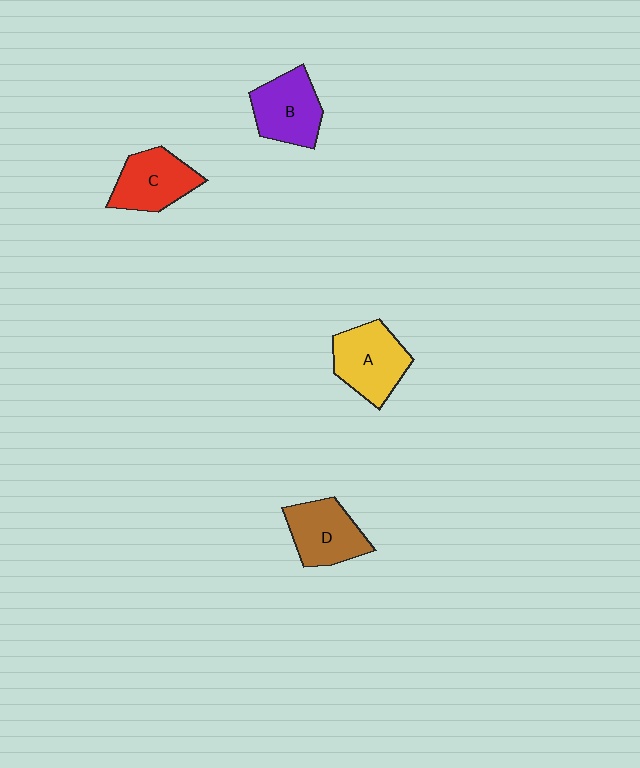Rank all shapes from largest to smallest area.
From largest to smallest: A (yellow), B (purple), D (brown), C (red).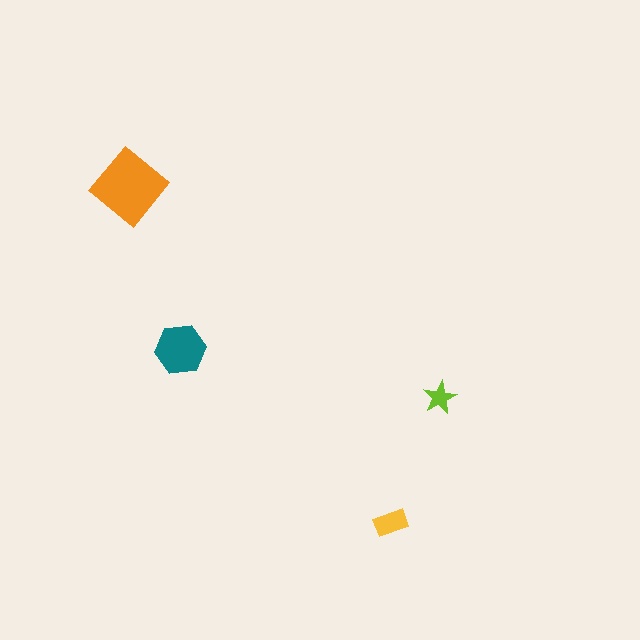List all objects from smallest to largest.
The lime star, the yellow rectangle, the teal hexagon, the orange diamond.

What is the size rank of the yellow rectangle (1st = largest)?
3rd.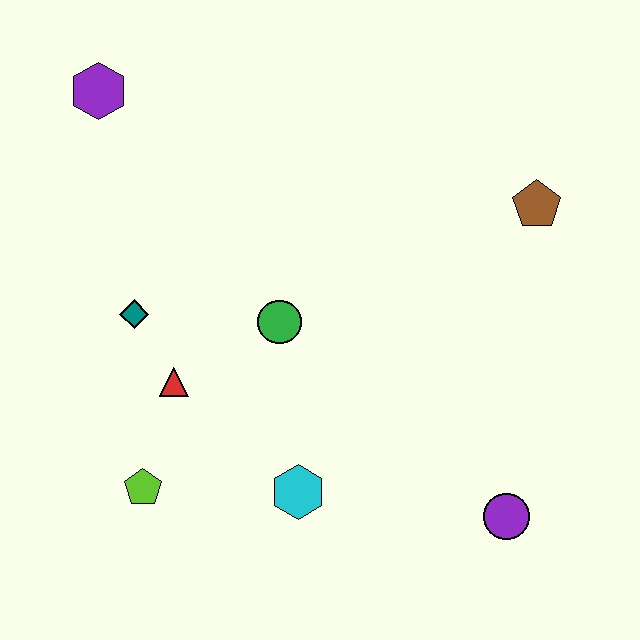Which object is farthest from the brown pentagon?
The lime pentagon is farthest from the brown pentagon.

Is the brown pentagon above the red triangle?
Yes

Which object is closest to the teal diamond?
The red triangle is closest to the teal diamond.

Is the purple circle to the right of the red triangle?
Yes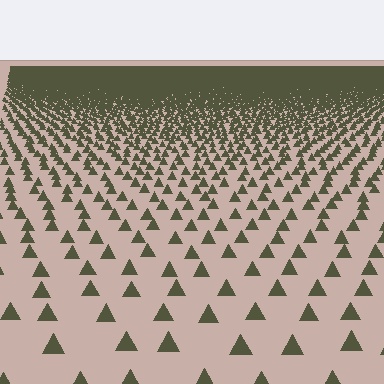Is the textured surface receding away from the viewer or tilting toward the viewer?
The surface is receding away from the viewer. Texture elements get smaller and denser toward the top.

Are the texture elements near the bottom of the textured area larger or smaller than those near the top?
Larger. Near the bottom, elements are closer to the viewer and appear at a bigger on-screen size.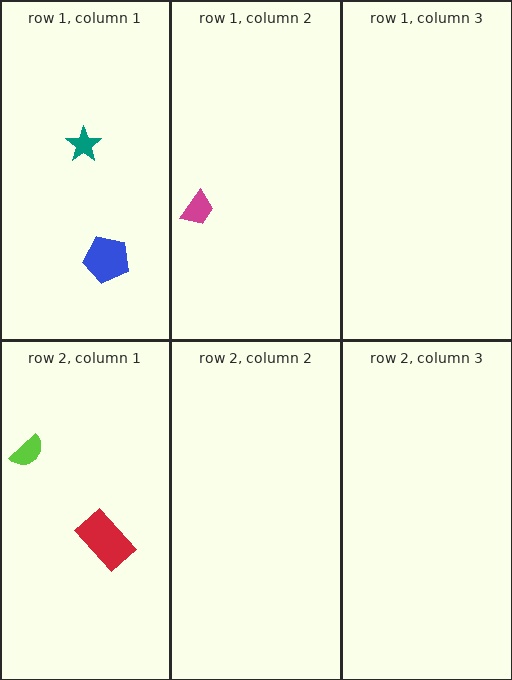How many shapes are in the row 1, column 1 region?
2.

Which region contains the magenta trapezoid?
The row 1, column 2 region.